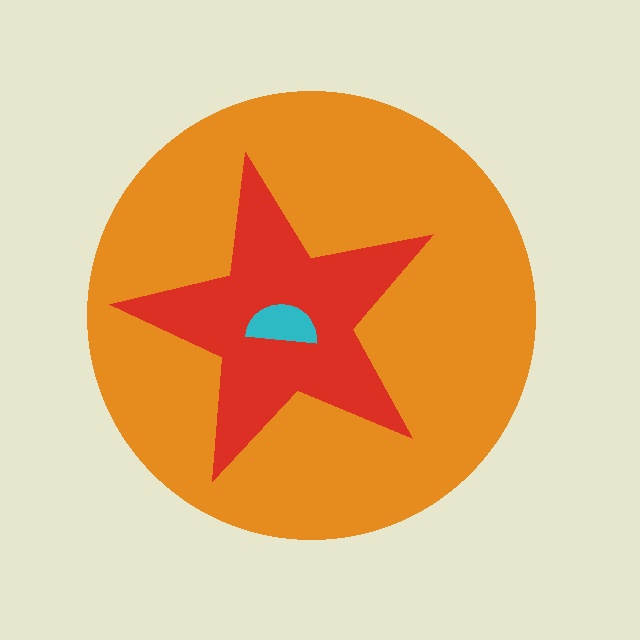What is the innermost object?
The cyan semicircle.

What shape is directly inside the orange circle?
The red star.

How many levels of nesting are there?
3.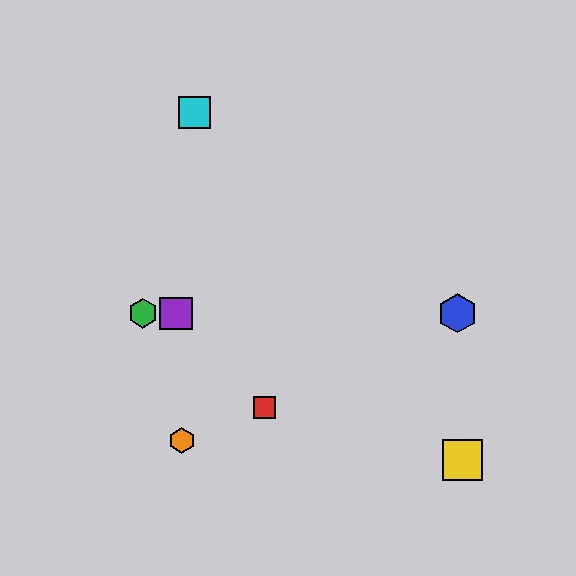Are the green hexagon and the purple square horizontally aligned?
Yes, both are at y≈313.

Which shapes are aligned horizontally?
The blue hexagon, the green hexagon, the purple square are aligned horizontally.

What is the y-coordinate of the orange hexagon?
The orange hexagon is at y≈441.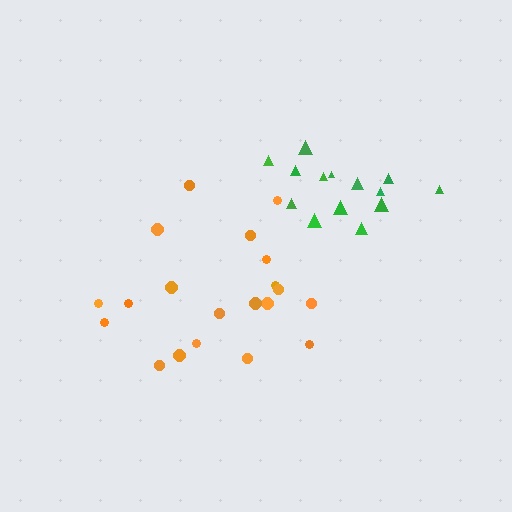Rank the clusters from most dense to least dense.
green, orange.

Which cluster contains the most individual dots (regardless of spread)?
Orange (20).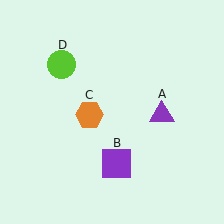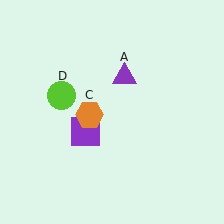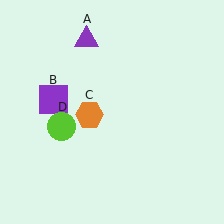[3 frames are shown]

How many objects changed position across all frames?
3 objects changed position: purple triangle (object A), purple square (object B), lime circle (object D).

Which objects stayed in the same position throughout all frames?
Orange hexagon (object C) remained stationary.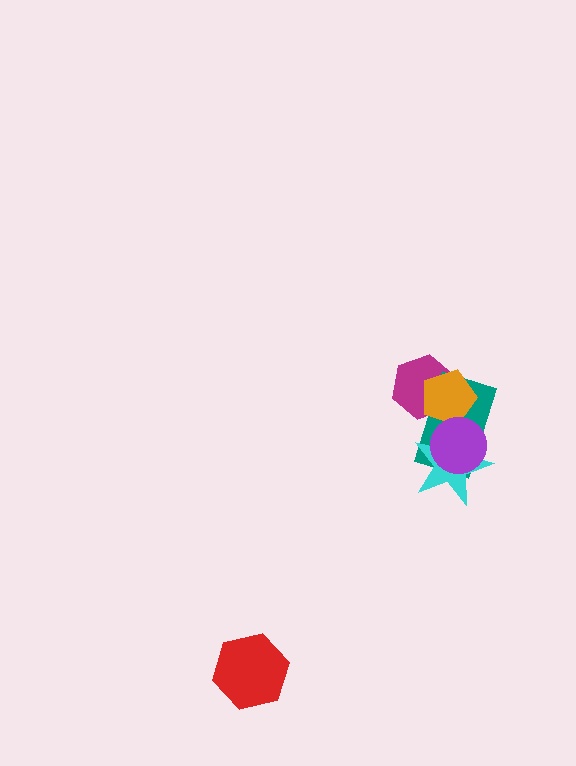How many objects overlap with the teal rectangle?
4 objects overlap with the teal rectangle.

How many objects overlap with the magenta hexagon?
2 objects overlap with the magenta hexagon.